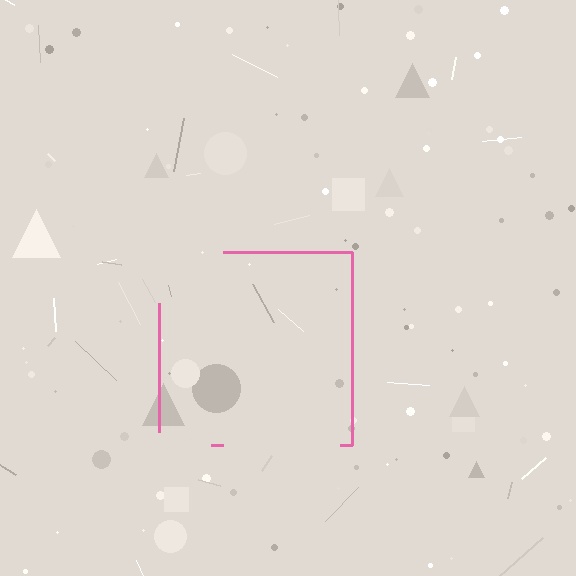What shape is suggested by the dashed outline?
The dashed outline suggests a square.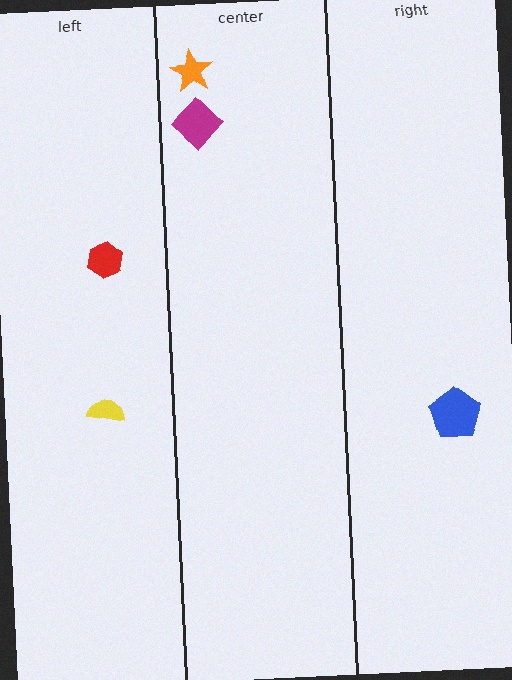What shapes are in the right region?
The blue pentagon.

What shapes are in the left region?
The yellow semicircle, the red hexagon.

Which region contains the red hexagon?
The left region.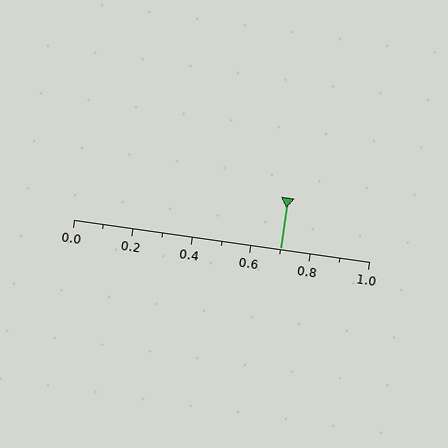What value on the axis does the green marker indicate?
The marker indicates approximately 0.7.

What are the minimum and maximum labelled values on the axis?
The axis runs from 0.0 to 1.0.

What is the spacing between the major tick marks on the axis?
The major ticks are spaced 0.2 apart.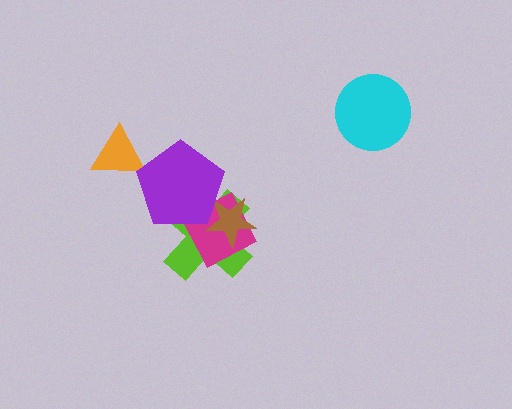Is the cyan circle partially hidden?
No, no other shape covers it.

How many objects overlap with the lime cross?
3 objects overlap with the lime cross.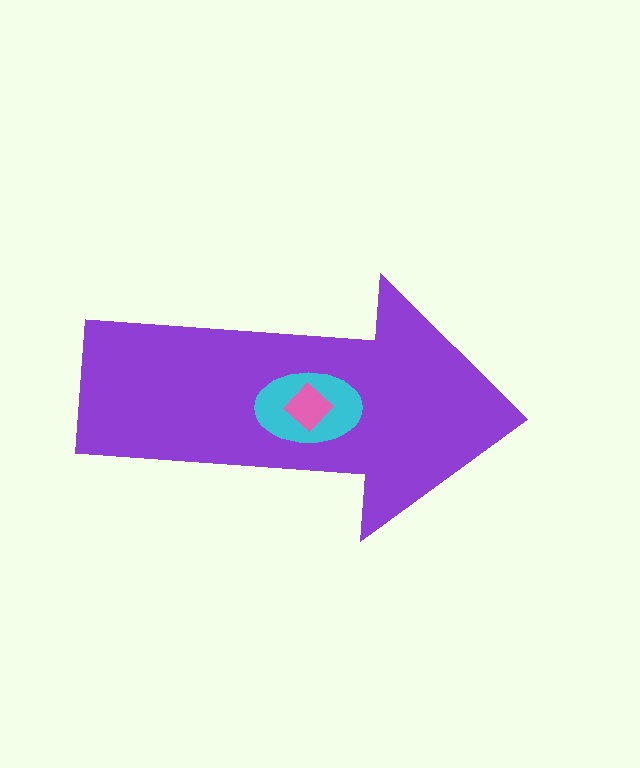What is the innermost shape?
The pink diamond.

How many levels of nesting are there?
3.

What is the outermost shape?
The purple arrow.